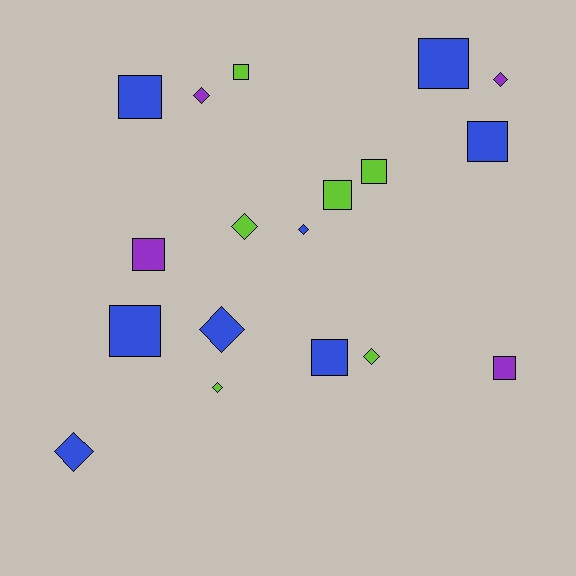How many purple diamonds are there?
There are 2 purple diamonds.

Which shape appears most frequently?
Square, with 10 objects.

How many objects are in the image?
There are 18 objects.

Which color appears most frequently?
Blue, with 8 objects.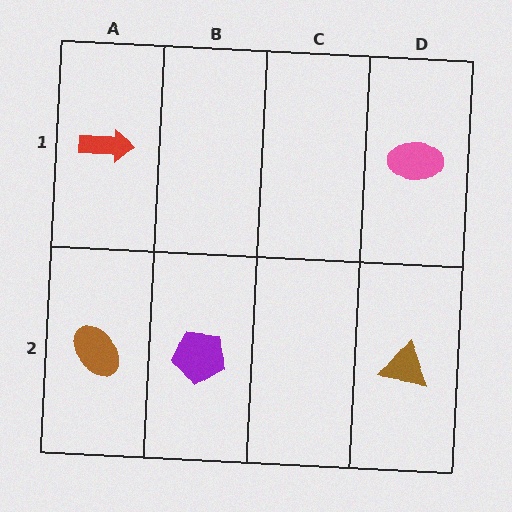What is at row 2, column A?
A brown ellipse.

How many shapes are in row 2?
3 shapes.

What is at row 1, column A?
A red arrow.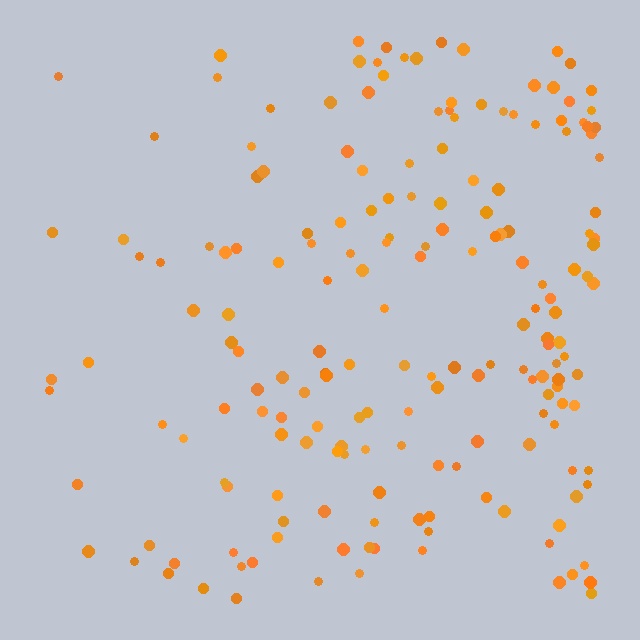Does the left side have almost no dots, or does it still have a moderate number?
Still a moderate number, just noticeably fewer than the right.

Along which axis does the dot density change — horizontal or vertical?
Horizontal.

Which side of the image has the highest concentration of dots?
The right.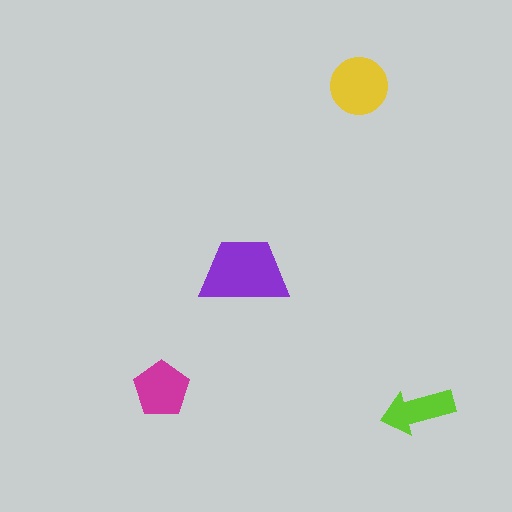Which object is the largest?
The purple trapezoid.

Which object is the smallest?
The lime arrow.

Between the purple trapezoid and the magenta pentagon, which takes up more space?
The purple trapezoid.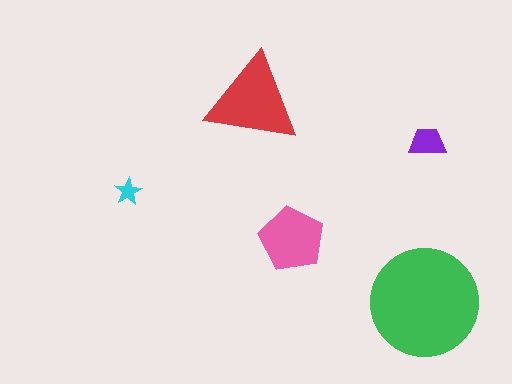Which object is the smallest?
The cyan star.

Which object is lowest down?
The green circle is bottommost.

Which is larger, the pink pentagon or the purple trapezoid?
The pink pentagon.